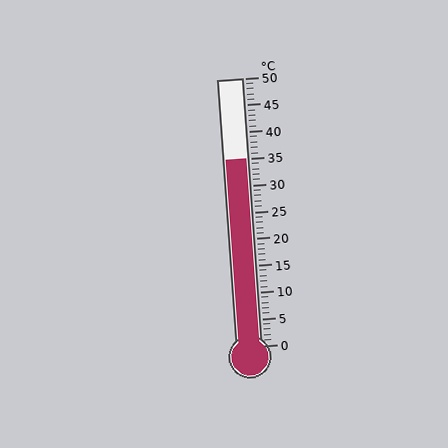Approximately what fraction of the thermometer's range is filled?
The thermometer is filled to approximately 70% of its range.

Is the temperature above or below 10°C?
The temperature is above 10°C.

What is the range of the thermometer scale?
The thermometer scale ranges from 0°C to 50°C.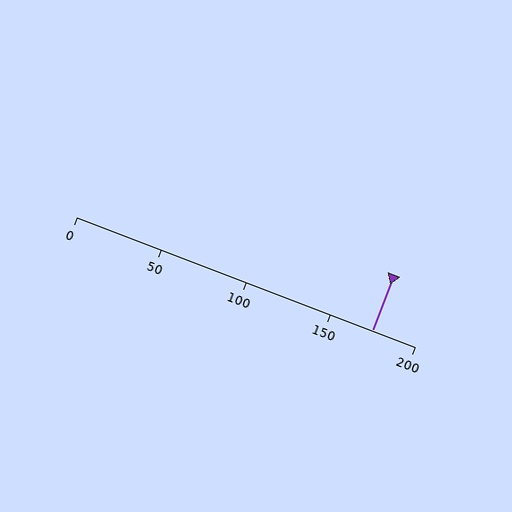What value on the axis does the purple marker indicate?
The marker indicates approximately 175.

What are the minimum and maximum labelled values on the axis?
The axis runs from 0 to 200.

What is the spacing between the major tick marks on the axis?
The major ticks are spaced 50 apart.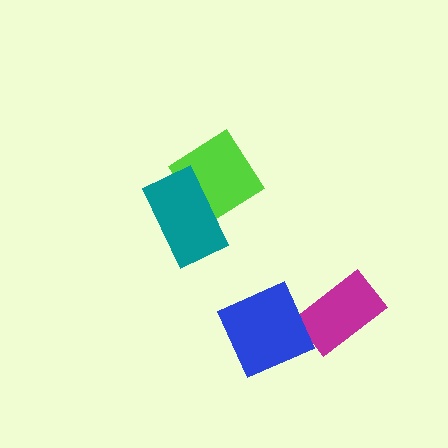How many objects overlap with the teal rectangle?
1 object overlaps with the teal rectangle.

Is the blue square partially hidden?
No, no other shape covers it.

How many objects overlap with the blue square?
0 objects overlap with the blue square.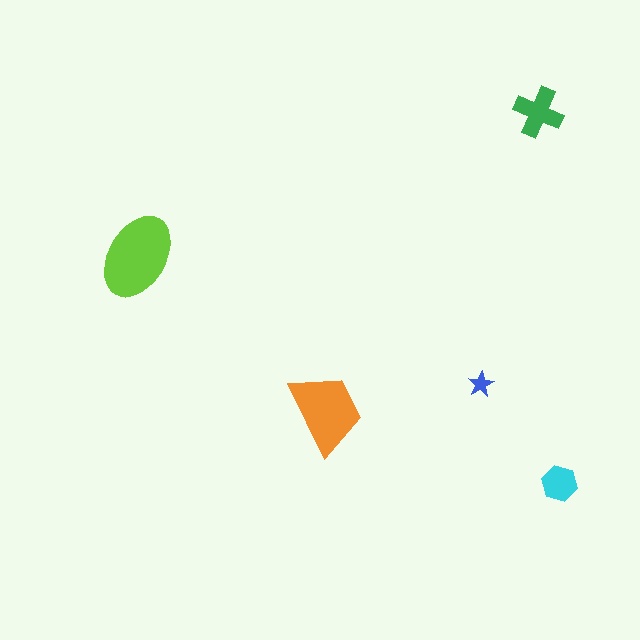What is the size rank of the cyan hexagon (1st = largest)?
4th.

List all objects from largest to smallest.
The lime ellipse, the orange trapezoid, the green cross, the cyan hexagon, the blue star.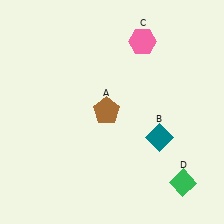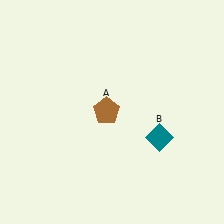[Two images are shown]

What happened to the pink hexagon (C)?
The pink hexagon (C) was removed in Image 2. It was in the top-right area of Image 1.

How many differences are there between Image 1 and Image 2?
There are 2 differences between the two images.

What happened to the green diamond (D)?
The green diamond (D) was removed in Image 2. It was in the bottom-right area of Image 1.